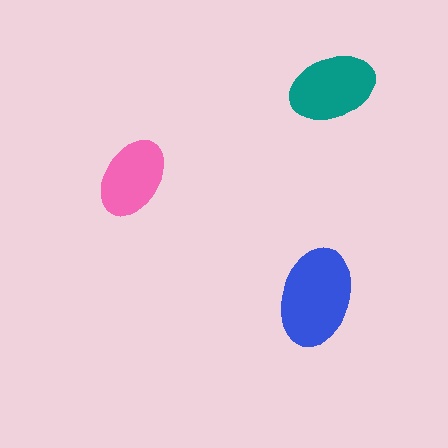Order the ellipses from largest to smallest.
the blue one, the teal one, the pink one.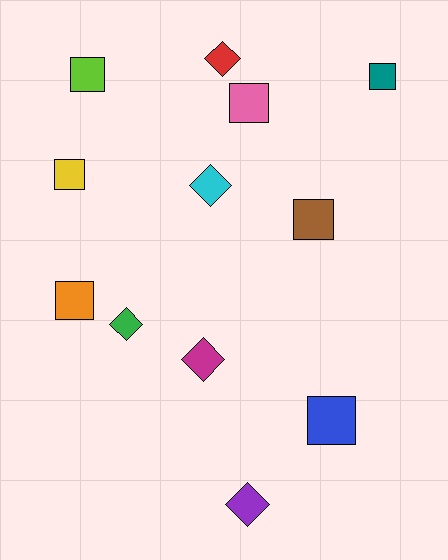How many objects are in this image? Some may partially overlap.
There are 12 objects.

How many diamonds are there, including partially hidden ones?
There are 5 diamonds.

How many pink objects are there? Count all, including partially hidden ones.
There is 1 pink object.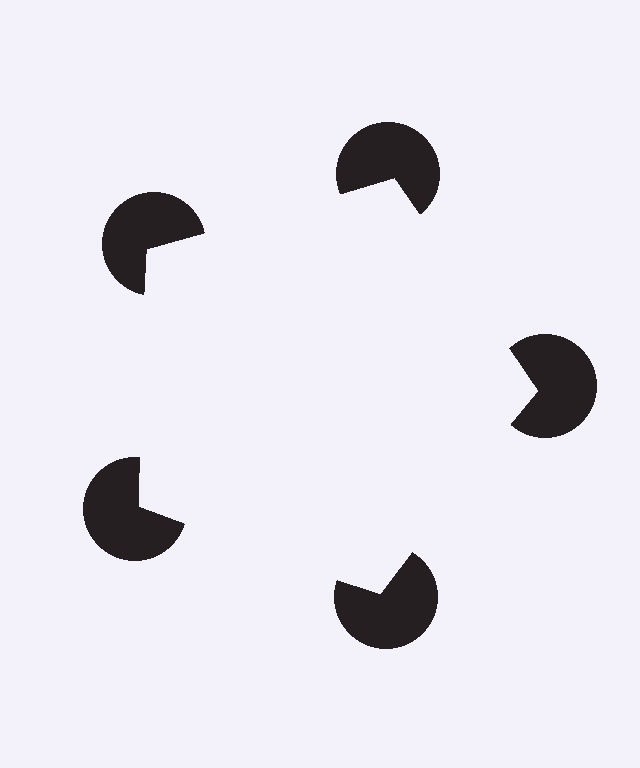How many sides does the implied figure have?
5 sides.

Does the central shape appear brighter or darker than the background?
It typically appears slightly brighter than the background, even though no actual brightness change is drawn.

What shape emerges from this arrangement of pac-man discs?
An illusory pentagon — its edges are inferred from the aligned wedge cuts in the pac-man discs, not physically drawn.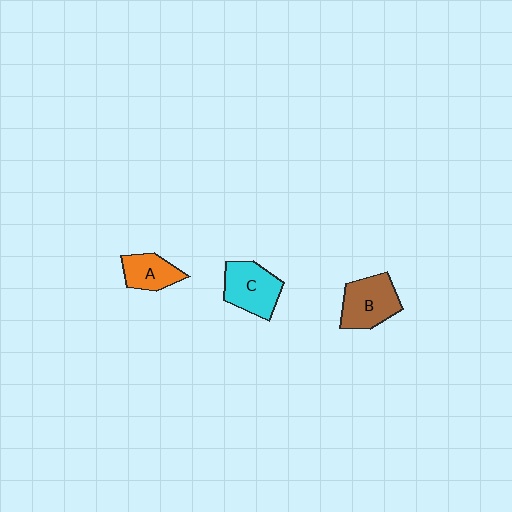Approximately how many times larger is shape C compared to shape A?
Approximately 1.4 times.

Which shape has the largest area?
Shape B (brown).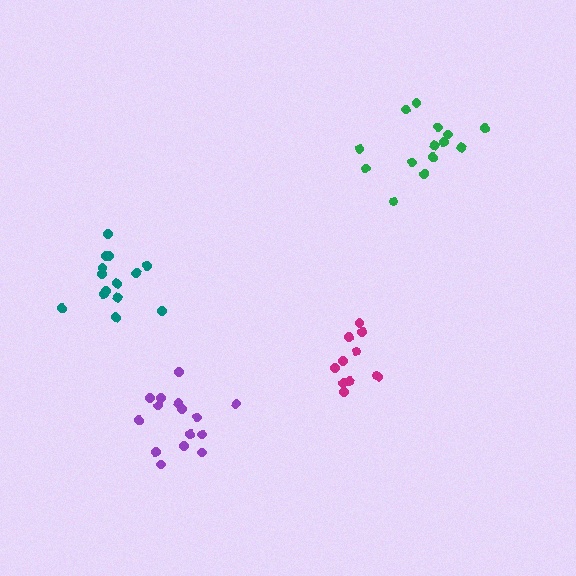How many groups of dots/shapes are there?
There are 4 groups.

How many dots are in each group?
Group 1: 14 dots, Group 2: 15 dots, Group 3: 14 dots, Group 4: 12 dots (55 total).